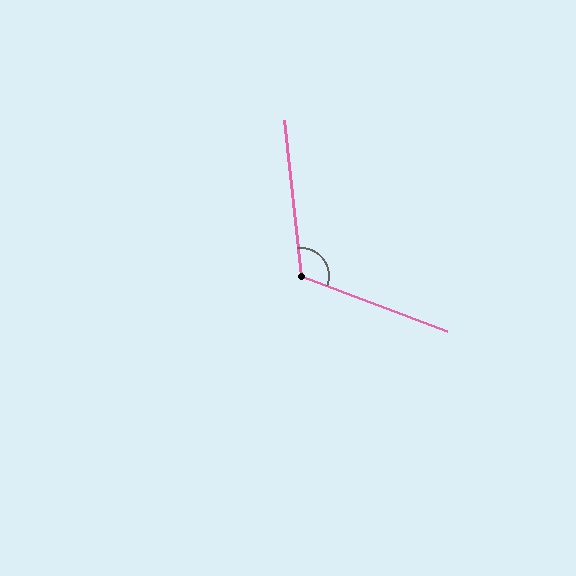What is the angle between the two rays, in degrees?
Approximately 117 degrees.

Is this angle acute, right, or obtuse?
It is obtuse.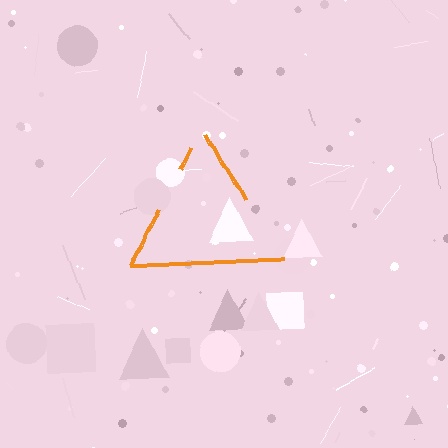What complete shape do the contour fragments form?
The contour fragments form a triangle.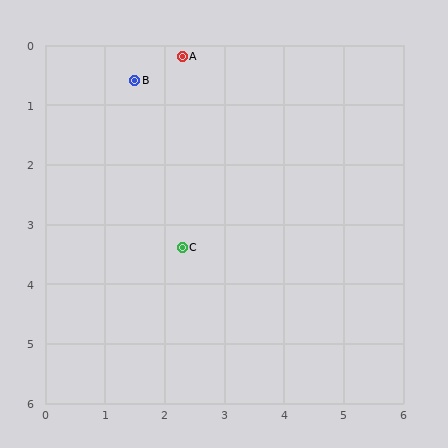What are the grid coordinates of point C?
Point C is at approximately (2.3, 3.4).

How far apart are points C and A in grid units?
Points C and A are about 3.2 grid units apart.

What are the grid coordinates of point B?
Point B is at approximately (1.5, 0.6).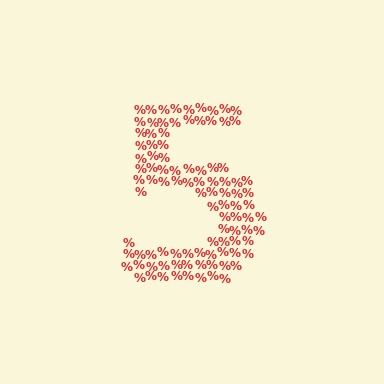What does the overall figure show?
The overall figure shows the digit 5.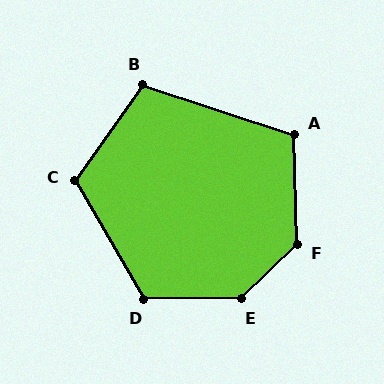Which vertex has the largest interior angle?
E, at approximately 136 degrees.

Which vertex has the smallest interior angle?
B, at approximately 107 degrees.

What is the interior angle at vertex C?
Approximately 114 degrees (obtuse).